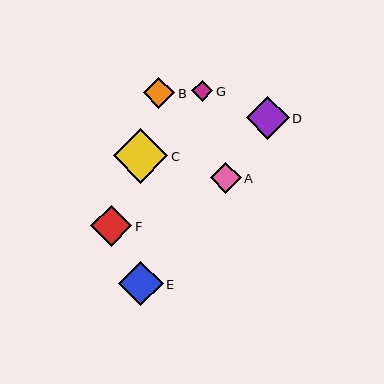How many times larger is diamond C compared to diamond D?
Diamond C is approximately 1.3 times the size of diamond D.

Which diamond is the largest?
Diamond C is the largest with a size of approximately 55 pixels.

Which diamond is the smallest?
Diamond G is the smallest with a size of approximately 21 pixels.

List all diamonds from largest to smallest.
From largest to smallest: C, E, D, F, B, A, G.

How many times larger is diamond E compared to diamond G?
Diamond E is approximately 2.1 times the size of diamond G.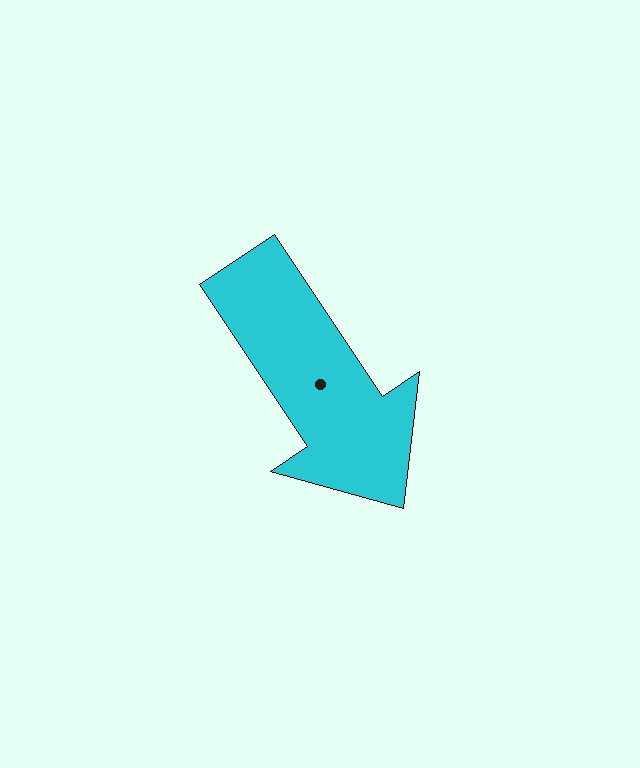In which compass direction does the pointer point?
Southeast.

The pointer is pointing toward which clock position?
Roughly 5 o'clock.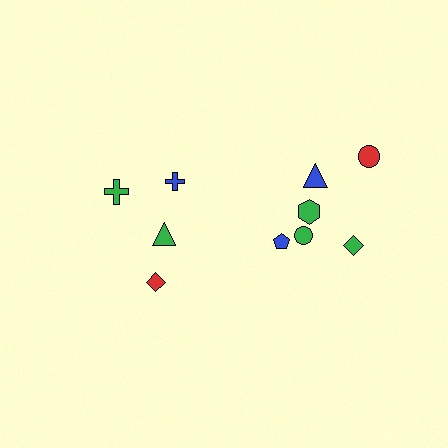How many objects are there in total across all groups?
There are 10 objects.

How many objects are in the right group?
There are 6 objects.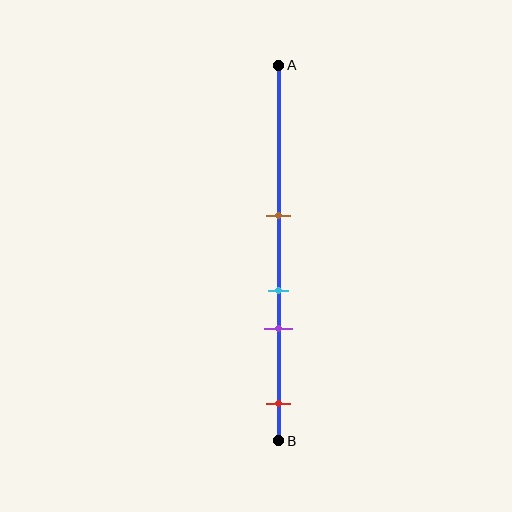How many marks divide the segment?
There are 4 marks dividing the segment.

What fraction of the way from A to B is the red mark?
The red mark is approximately 90% (0.9) of the way from A to B.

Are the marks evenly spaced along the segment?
No, the marks are not evenly spaced.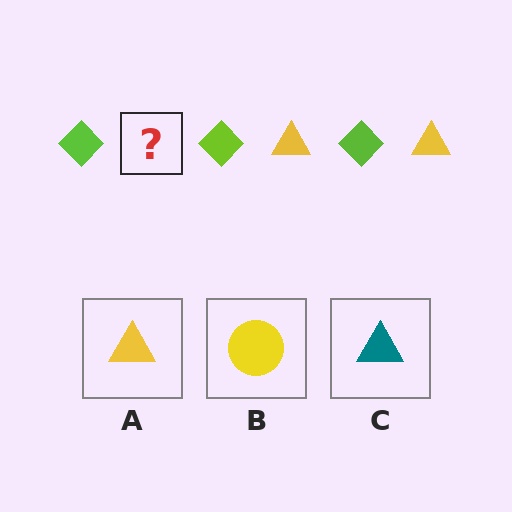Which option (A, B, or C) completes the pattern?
A.